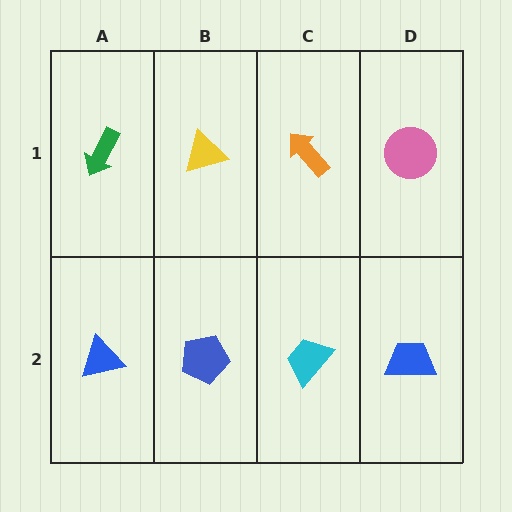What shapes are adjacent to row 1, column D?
A blue trapezoid (row 2, column D), an orange arrow (row 1, column C).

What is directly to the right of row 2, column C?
A blue trapezoid.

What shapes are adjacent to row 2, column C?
An orange arrow (row 1, column C), a blue pentagon (row 2, column B), a blue trapezoid (row 2, column D).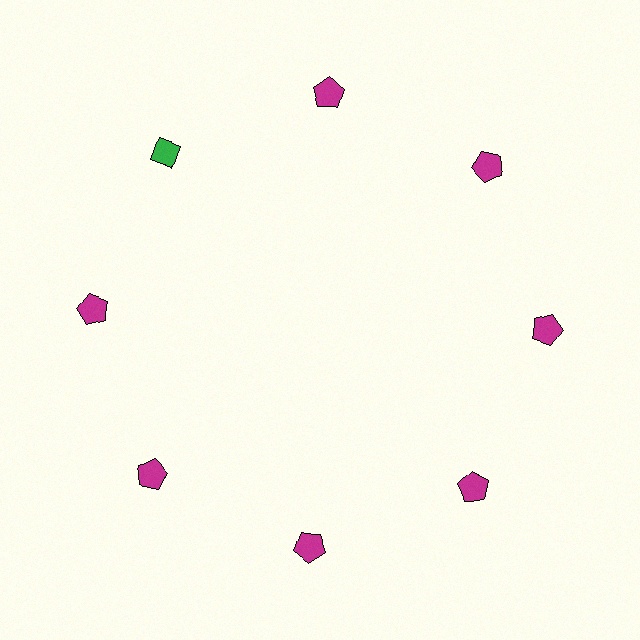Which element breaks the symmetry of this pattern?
The green diamond at roughly the 10 o'clock position breaks the symmetry. All other shapes are magenta pentagons.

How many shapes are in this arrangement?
There are 8 shapes arranged in a ring pattern.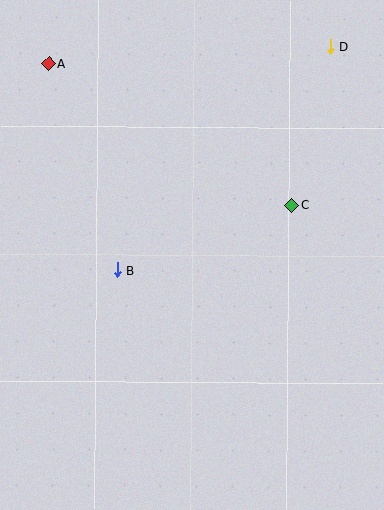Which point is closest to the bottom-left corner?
Point B is closest to the bottom-left corner.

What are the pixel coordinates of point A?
Point A is at (49, 64).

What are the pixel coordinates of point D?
Point D is at (330, 47).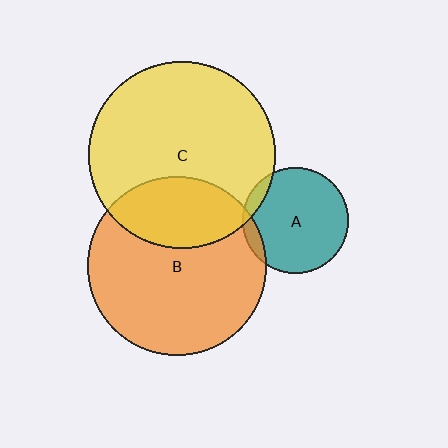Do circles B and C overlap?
Yes.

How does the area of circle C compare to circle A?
Approximately 3.1 times.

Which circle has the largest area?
Circle C (yellow).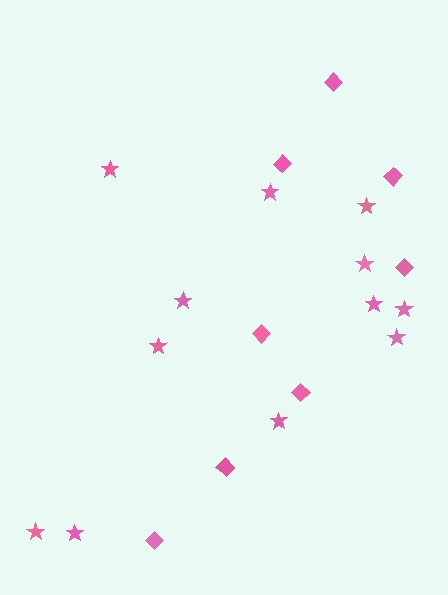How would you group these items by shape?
There are 2 groups: one group of stars (12) and one group of diamonds (8).